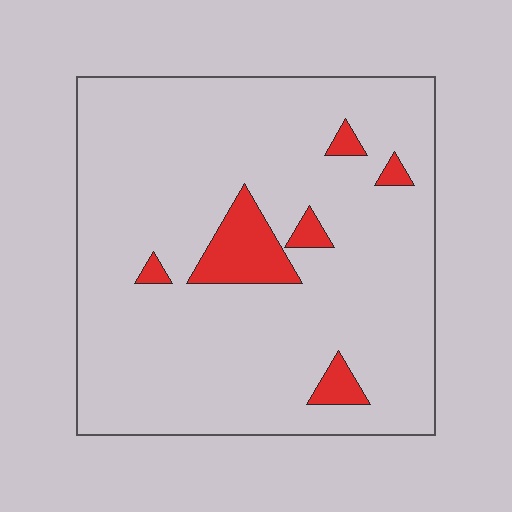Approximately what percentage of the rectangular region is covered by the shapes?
Approximately 10%.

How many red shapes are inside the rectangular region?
6.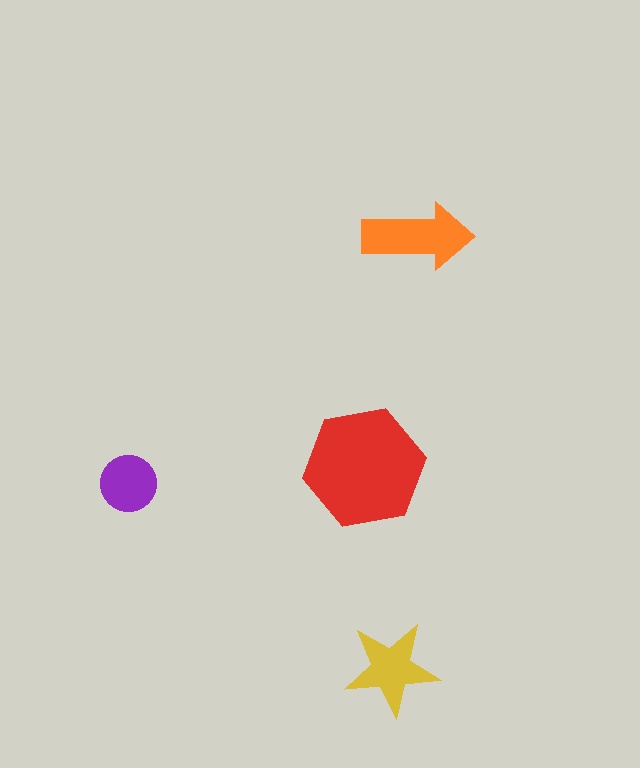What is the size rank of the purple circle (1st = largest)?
4th.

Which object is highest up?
The orange arrow is topmost.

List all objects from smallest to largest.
The purple circle, the yellow star, the orange arrow, the red hexagon.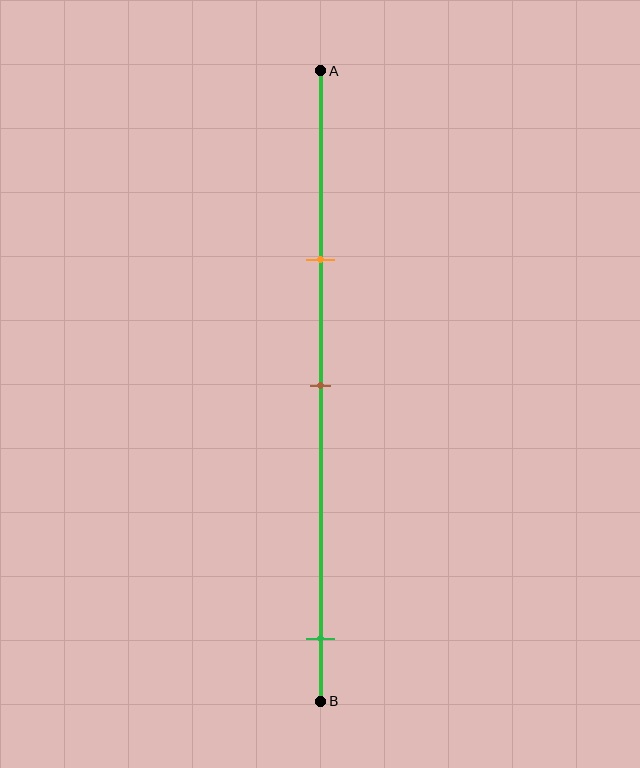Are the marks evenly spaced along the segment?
No, the marks are not evenly spaced.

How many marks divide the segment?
There are 3 marks dividing the segment.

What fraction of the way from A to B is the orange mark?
The orange mark is approximately 30% (0.3) of the way from A to B.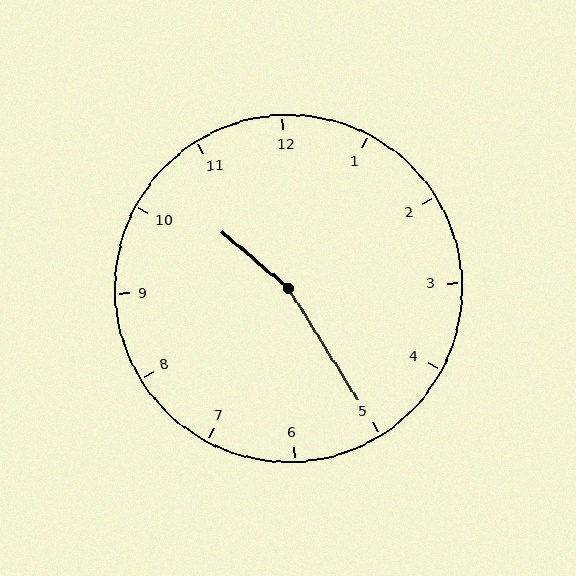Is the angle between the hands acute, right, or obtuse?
It is obtuse.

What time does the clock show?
10:25.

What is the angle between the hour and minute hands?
Approximately 162 degrees.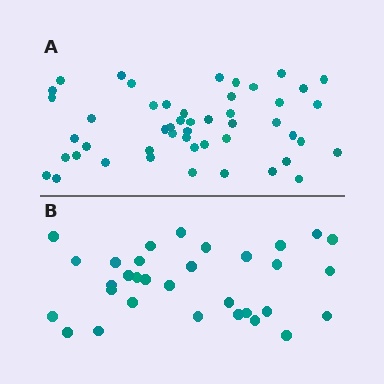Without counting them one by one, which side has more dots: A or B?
Region A (the top region) has more dots.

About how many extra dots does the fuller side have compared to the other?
Region A has approximately 15 more dots than region B.